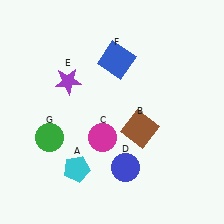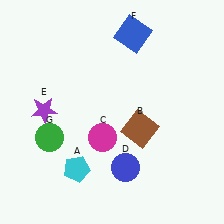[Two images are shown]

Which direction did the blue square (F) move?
The blue square (F) moved up.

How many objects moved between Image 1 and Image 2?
2 objects moved between the two images.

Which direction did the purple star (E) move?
The purple star (E) moved down.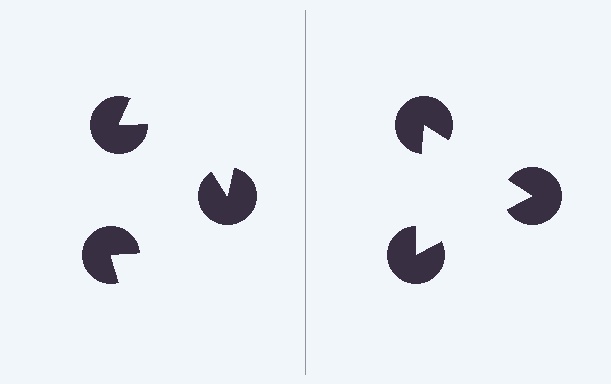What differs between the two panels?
The pac-man discs are positioned identically on both sides; only the wedge orientations differ. On the right they align to a triangle; on the left they are misaligned.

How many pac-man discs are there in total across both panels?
6 — 3 on each side.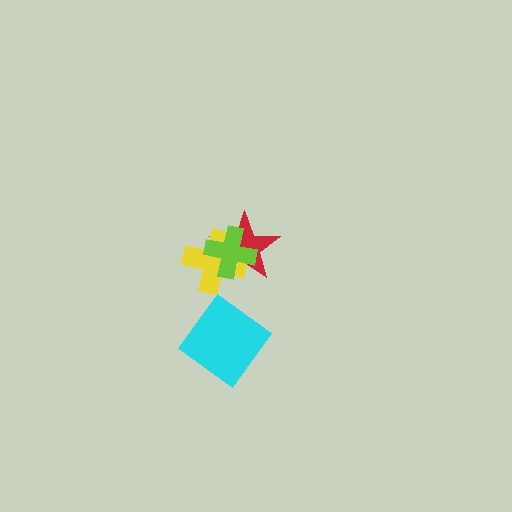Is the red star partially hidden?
Yes, it is partially covered by another shape.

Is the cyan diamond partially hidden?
No, no other shape covers it.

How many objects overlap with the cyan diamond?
0 objects overlap with the cyan diamond.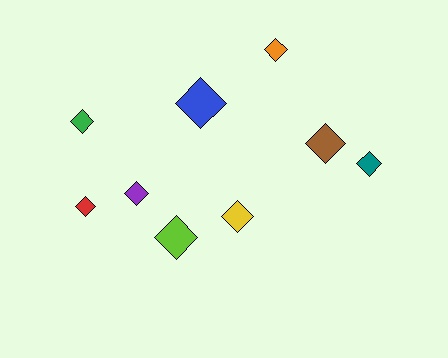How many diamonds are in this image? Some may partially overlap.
There are 9 diamonds.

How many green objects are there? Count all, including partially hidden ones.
There is 1 green object.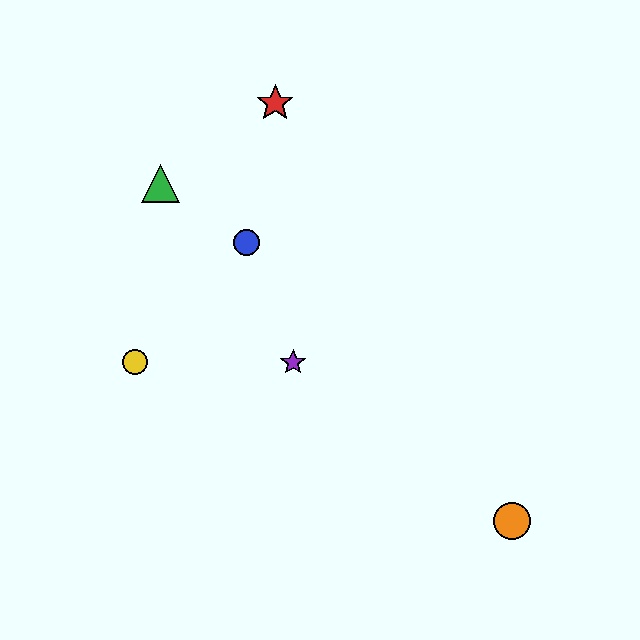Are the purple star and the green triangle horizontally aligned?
No, the purple star is at y≈362 and the green triangle is at y≈183.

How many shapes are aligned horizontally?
2 shapes (the yellow circle, the purple star) are aligned horizontally.